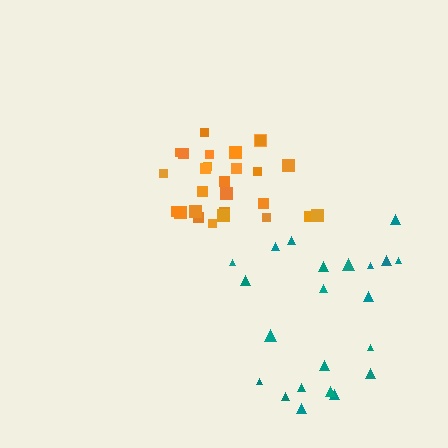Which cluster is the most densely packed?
Orange.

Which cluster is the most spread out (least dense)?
Teal.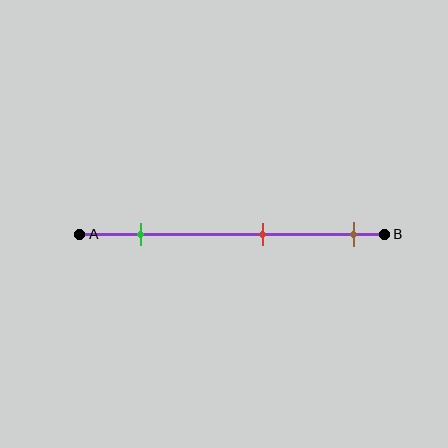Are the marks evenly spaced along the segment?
Yes, the marks are approximately evenly spaced.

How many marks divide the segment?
There are 3 marks dividing the segment.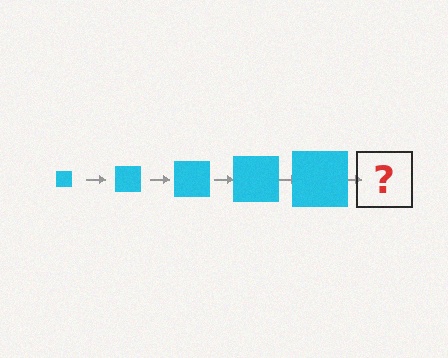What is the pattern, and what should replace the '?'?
The pattern is that the square gets progressively larger each step. The '?' should be a cyan square, larger than the previous one.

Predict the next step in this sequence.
The next step is a cyan square, larger than the previous one.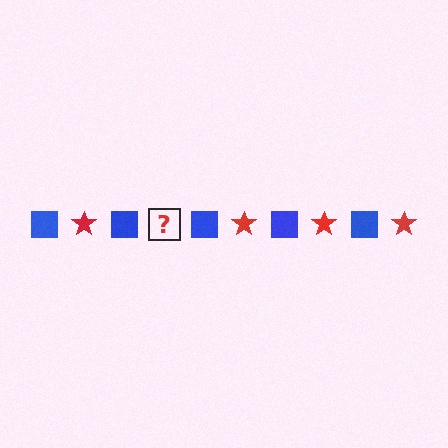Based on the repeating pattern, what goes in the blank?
The blank should be a red star.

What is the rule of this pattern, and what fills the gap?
The rule is that the pattern alternates between blue square and red star. The gap should be filled with a red star.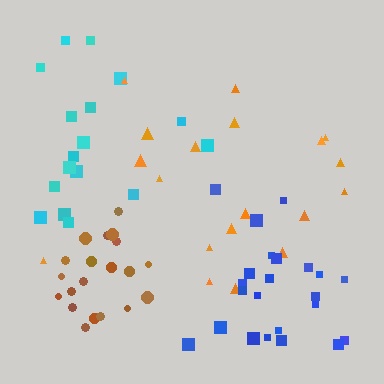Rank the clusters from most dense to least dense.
brown, blue, cyan, orange.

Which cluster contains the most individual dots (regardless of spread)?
Blue (23).